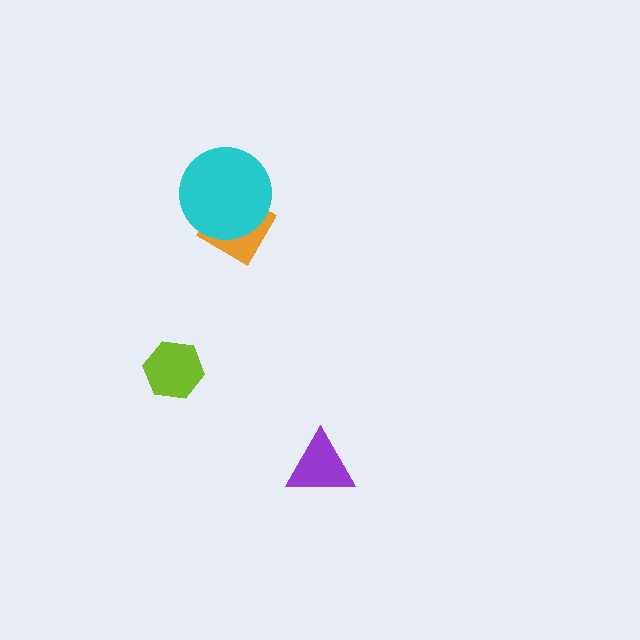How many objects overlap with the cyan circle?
1 object overlaps with the cyan circle.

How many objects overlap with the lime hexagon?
0 objects overlap with the lime hexagon.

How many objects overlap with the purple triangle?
0 objects overlap with the purple triangle.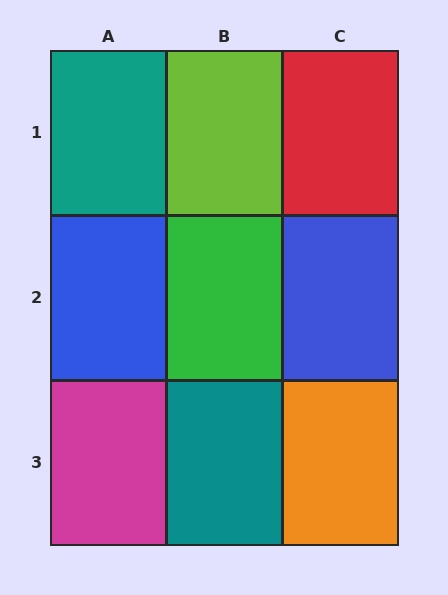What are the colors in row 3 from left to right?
Magenta, teal, orange.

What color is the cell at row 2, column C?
Blue.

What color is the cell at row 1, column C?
Red.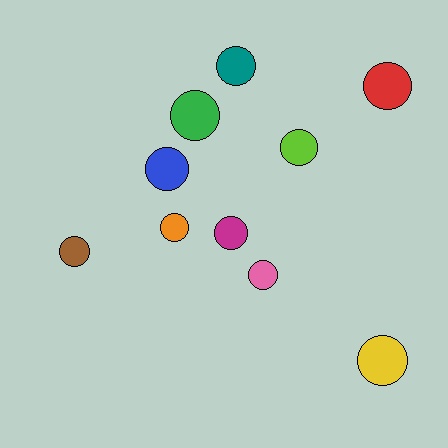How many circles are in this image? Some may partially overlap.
There are 10 circles.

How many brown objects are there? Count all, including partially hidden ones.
There is 1 brown object.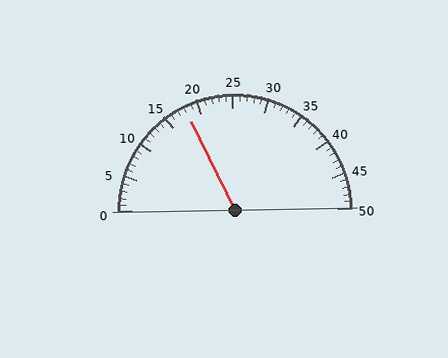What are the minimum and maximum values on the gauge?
The gauge ranges from 0 to 50.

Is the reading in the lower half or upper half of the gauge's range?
The reading is in the lower half of the range (0 to 50).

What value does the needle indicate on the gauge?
The needle indicates approximately 18.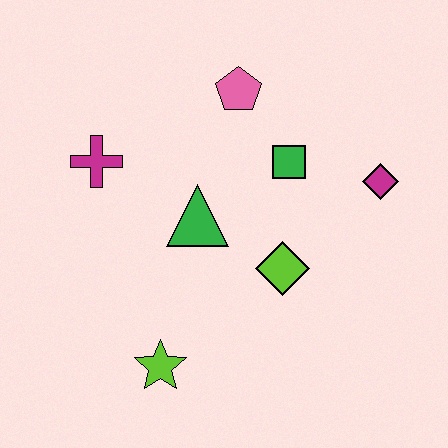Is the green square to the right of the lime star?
Yes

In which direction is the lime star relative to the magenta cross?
The lime star is below the magenta cross.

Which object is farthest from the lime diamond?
The magenta cross is farthest from the lime diamond.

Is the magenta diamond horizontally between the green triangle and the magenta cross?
No